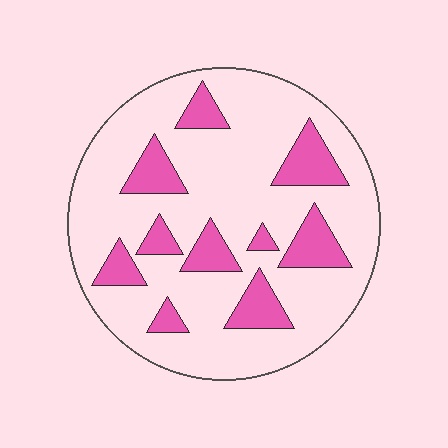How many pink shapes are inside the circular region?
10.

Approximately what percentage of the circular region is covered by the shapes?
Approximately 20%.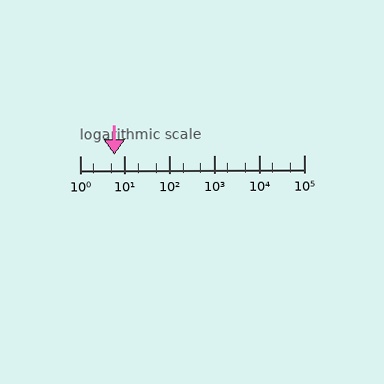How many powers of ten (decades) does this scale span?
The scale spans 5 decades, from 1 to 100000.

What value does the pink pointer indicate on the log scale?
The pointer indicates approximately 5.9.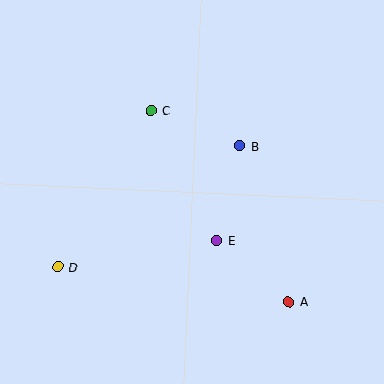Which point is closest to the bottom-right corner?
Point A is closest to the bottom-right corner.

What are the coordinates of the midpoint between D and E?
The midpoint between D and E is at (137, 254).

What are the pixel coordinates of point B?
Point B is at (240, 146).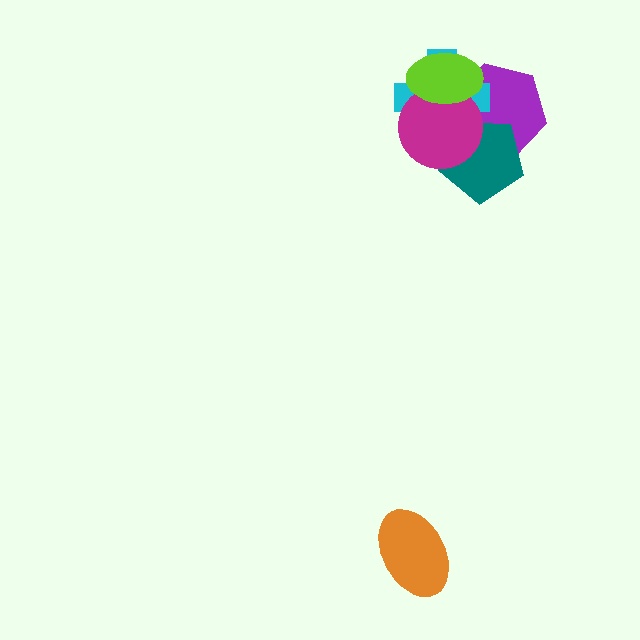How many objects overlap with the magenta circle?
5 objects overlap with the magenta circle.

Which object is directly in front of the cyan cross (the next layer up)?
The magenta circle is directly in front of the cyan cross.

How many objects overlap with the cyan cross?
5 objects overlap with the cyan cross.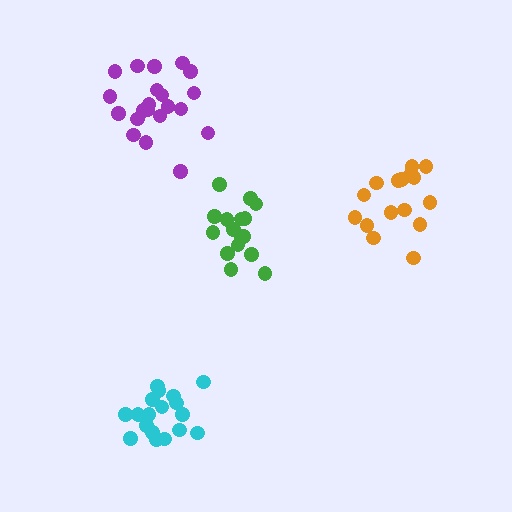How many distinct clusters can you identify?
There are 4 distinct clusters.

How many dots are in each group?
Group 1: 16 dots, Group 2: 18 dots, Group 3: 17 dots, Group 4: 21 dots (72 total).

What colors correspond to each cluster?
The clusters are colored: green, cyan, orange, purple.